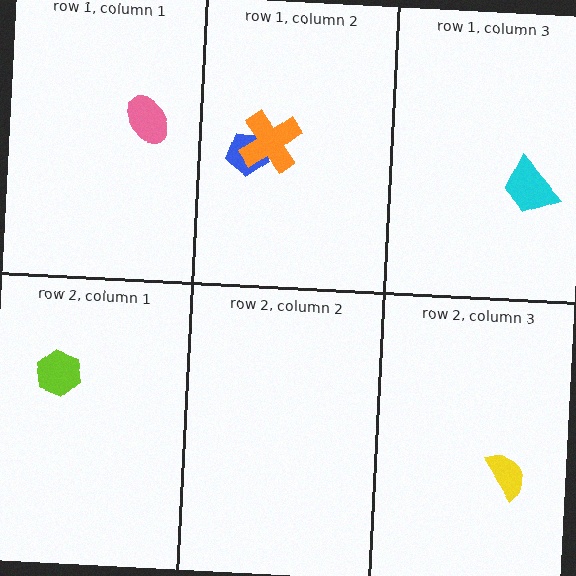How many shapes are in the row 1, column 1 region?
1.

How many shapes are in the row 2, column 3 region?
1.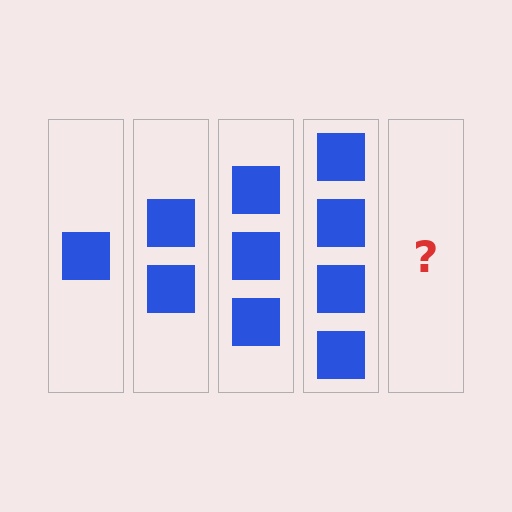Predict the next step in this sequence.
The next step is 5 squares.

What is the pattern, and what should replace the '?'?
The pattern is that each step adds one more square. The '?' should be 5 squares.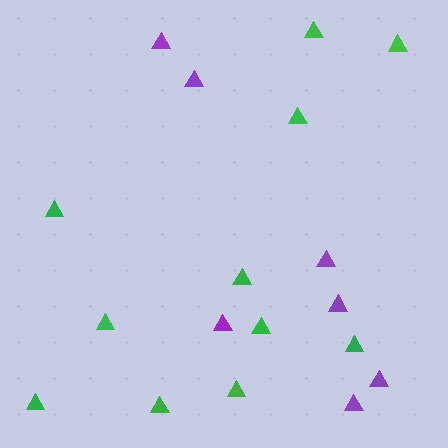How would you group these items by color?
There are 2 groups: one group of green triangles (11) and one group of purple triangles (7).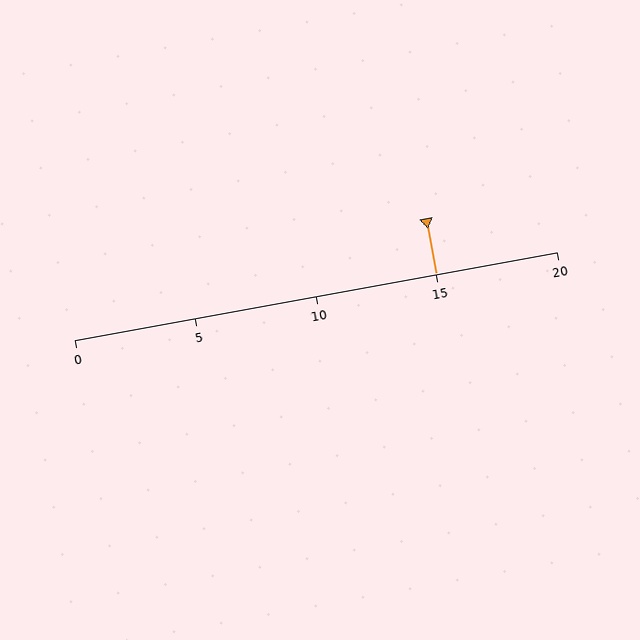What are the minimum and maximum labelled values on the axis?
The axis runs from 0 to 20.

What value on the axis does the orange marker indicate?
The marker indicates approximately 15.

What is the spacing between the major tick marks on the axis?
The major ticks are spaced 5 apart.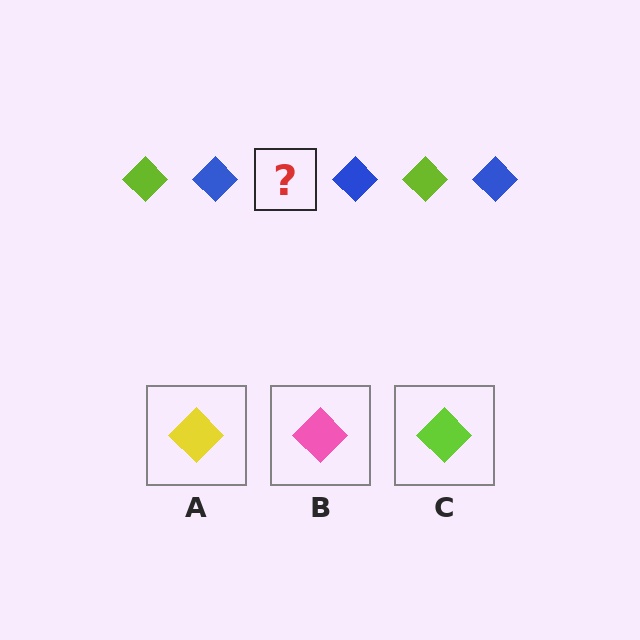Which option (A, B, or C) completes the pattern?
C.